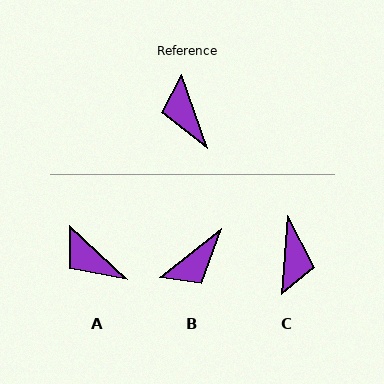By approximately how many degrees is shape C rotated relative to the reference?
Approximately 157 degrees counter-clockwise.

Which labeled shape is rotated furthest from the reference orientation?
C, about 157 degrees away.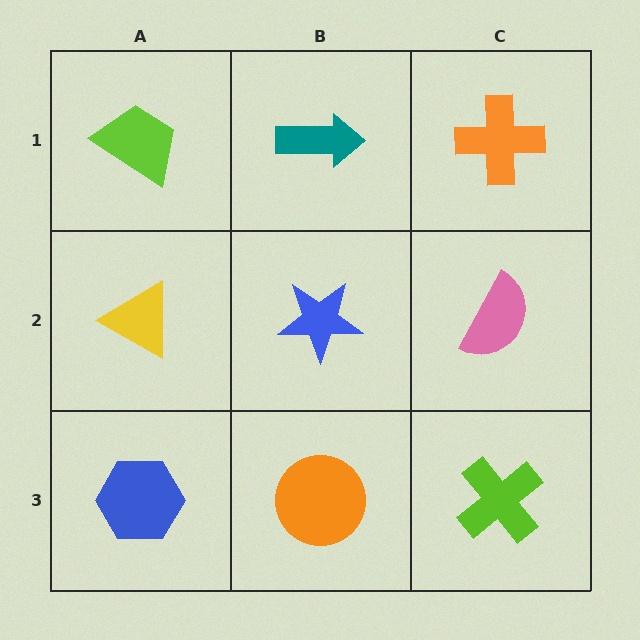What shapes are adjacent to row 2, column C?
An orange cross (row 1, column C), a lime cross (row 3, column C), a blue star (row 2, column B).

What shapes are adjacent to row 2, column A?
A lime trapezoid (row 1, column A), a blue hexagon (row 3, column A), a blue star (row 2, column B).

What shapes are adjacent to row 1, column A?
A yellow triangle (row 2, column A), a teal arrow (row 1, column B).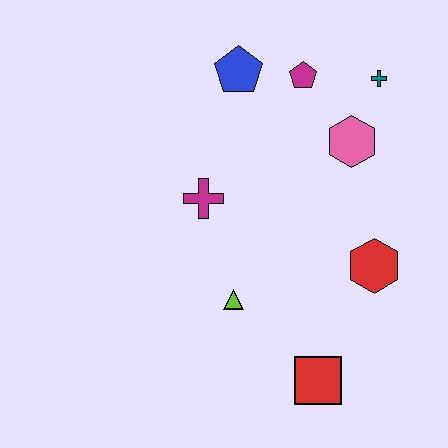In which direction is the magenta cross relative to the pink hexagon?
The magenta cross is to the left of the pink hexagon.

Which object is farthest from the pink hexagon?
The red square is farthest from the pink hexagon.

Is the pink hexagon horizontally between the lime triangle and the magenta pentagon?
No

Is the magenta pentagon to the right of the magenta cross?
Yes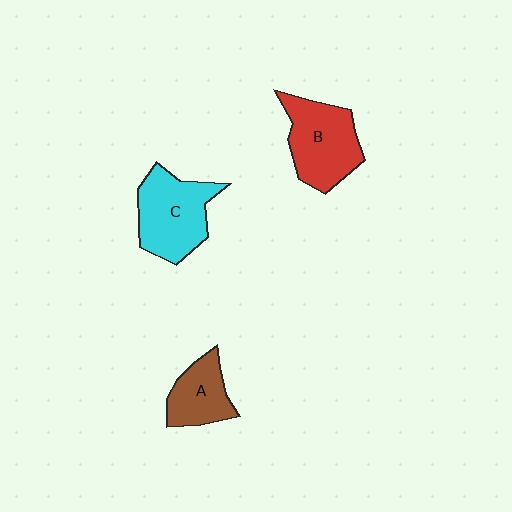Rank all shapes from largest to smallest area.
From largest to smallest: C (cyan), B (red), A (brown).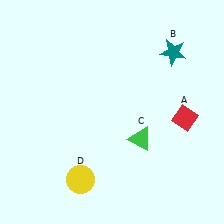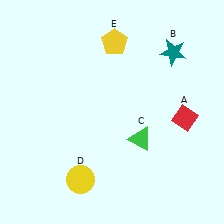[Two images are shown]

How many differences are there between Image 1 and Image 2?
There is 1 difference between the two images.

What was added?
A yellow pentagon (E) was added in Image 2.